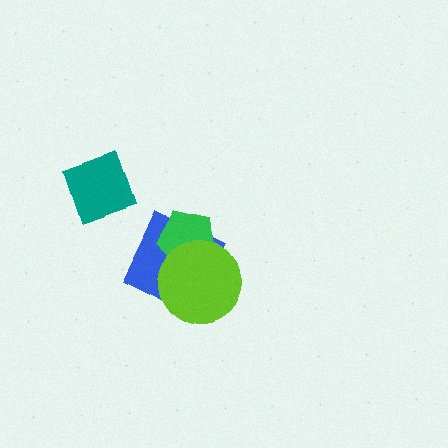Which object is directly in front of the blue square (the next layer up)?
The green pentagon is directly in front of the blue square.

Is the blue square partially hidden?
Yes, it is partially covered by another shape.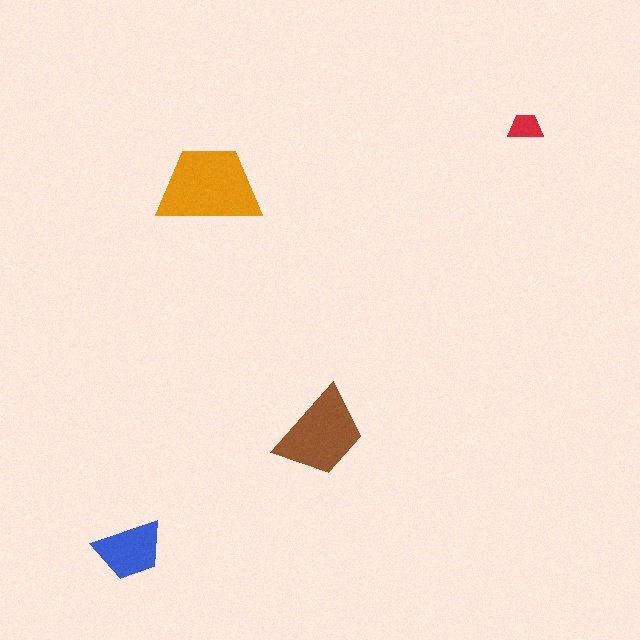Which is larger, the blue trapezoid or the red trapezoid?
The blue one.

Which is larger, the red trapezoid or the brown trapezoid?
The brown one.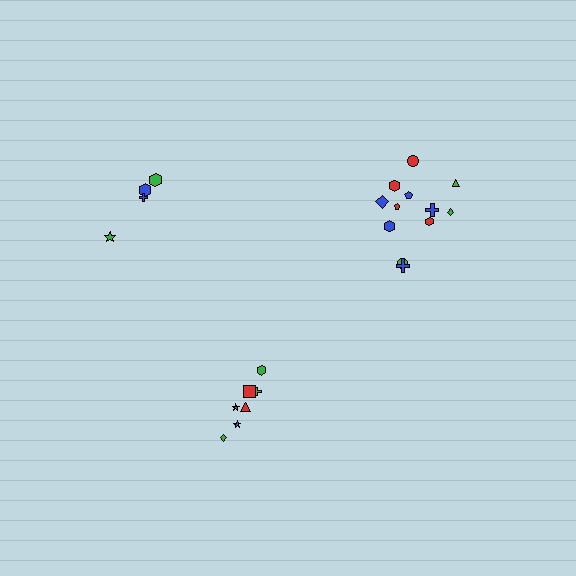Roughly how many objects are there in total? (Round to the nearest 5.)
Roughly 25 objects in total.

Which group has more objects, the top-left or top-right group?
The top-right group.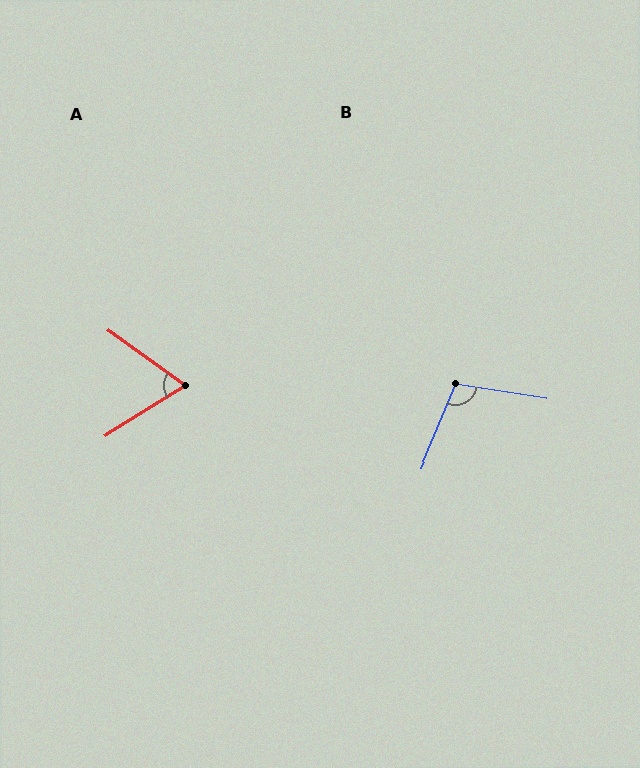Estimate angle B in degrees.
Approximately 104 degrees.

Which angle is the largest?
B, at approximately 104 degrees.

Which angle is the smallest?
A, at approximately 67 degrees.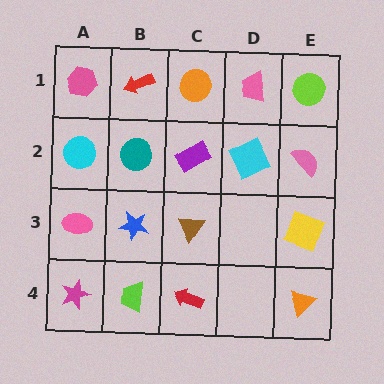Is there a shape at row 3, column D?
No, that cell is empty.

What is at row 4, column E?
An orange triangle.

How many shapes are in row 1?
5 shapes.